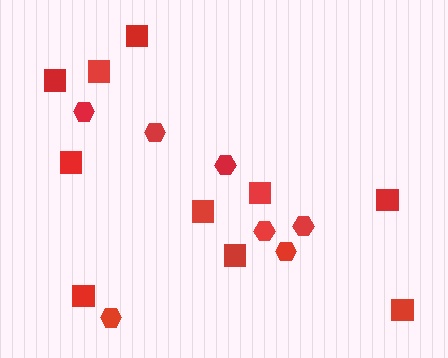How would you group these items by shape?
There are 2 groups: one group of hexagons (7) and one group of squares (10).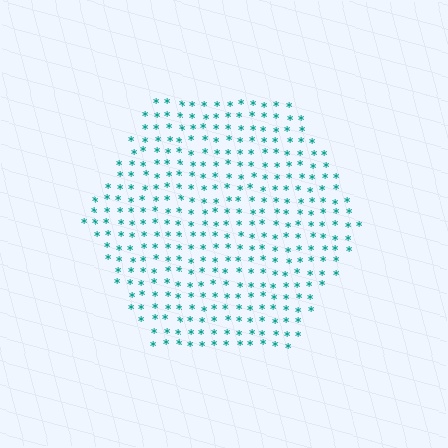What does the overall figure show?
The overall figure shows a hexagon.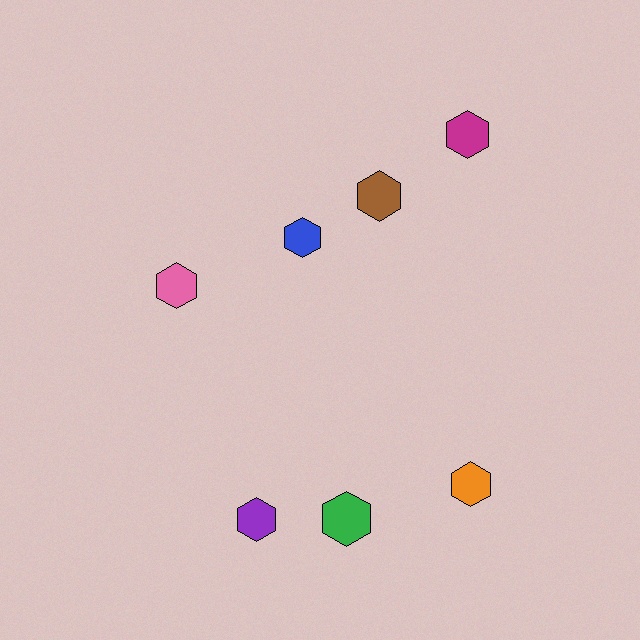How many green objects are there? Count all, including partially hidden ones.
There is 1 green object.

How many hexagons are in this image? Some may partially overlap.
There are 7 hexagons.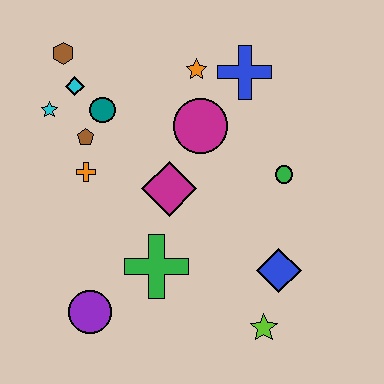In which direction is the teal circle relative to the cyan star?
The teal circle is to the right of the cyan star.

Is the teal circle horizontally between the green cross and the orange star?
No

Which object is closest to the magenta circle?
The orange star is closest to the magenta circle.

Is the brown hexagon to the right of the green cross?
No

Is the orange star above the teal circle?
Yes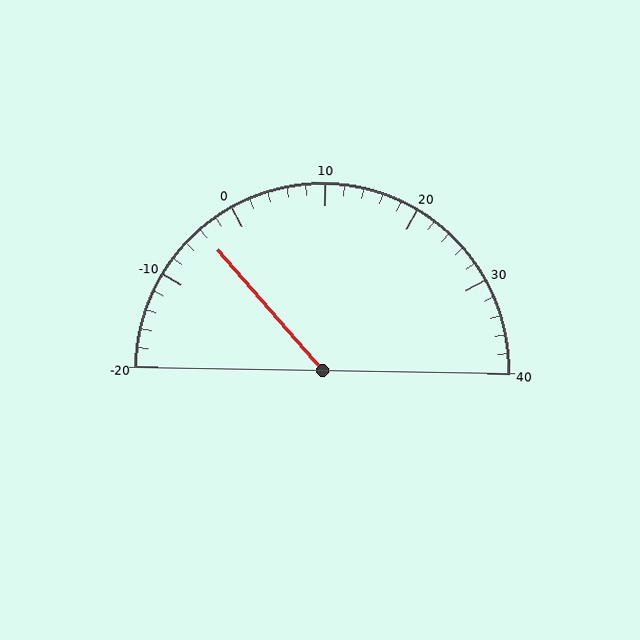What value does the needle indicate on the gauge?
The needle indicates approximately -4.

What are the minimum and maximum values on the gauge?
The gauge ranges from -20 to 40.